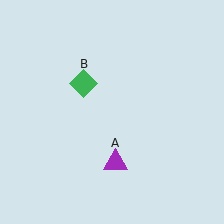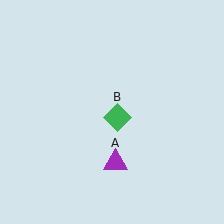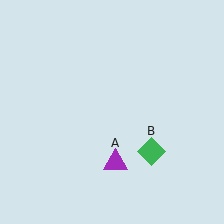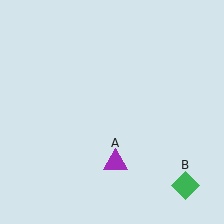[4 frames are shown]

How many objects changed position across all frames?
1 object changed position: green diamond (object B).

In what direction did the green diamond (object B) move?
The green diamond (object B) moved down and to the right.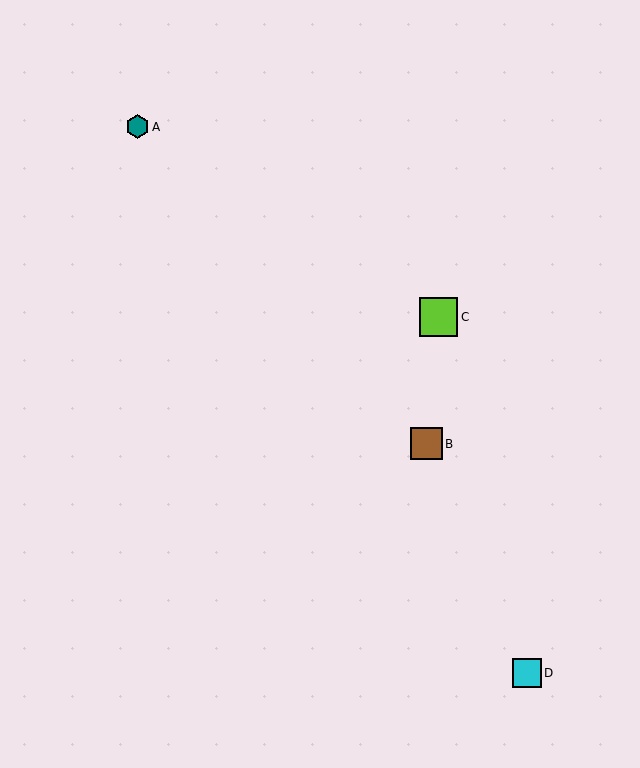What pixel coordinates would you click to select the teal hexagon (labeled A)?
Click at (137, 127) to select the teal hexagon A.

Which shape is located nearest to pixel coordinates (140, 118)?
The teal hexagon (labeled A) at (137, 127) is nearest to that location.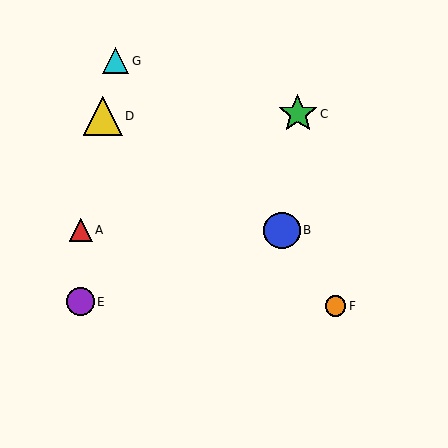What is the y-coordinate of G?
Object G is at y≈61.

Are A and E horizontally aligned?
No, A is at y≈230 and E is at y≈302.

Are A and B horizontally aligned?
Yes, both are at y≈230.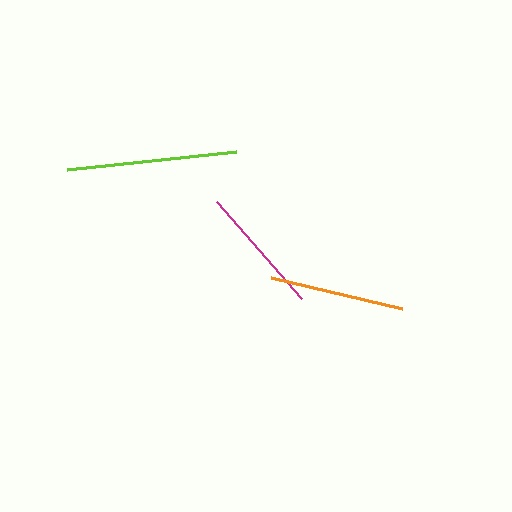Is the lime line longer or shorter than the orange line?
The lime line is longer than the orange line.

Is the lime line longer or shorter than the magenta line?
The lime line is longer than the magenta line.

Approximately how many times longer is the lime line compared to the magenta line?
The lime line is approximately 1.3 times the length of the magenta line.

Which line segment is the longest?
The lime line is the longest at approximately 170 pixels.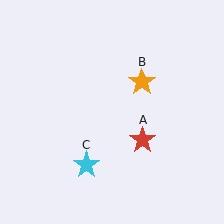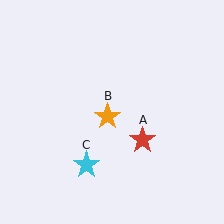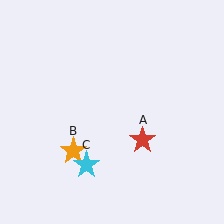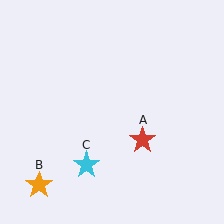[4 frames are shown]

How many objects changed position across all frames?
1 object changed position: orange star (object B).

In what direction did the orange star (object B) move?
The orange star (object B) moved down and to the left.